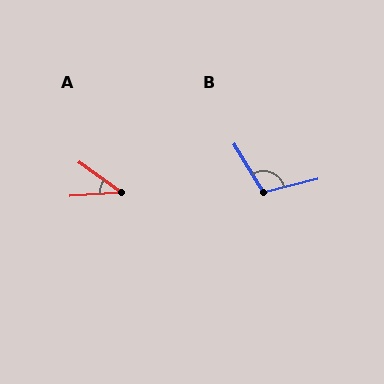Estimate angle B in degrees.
Approximately 107 degrees.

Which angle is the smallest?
A, at approximately 39 degrees.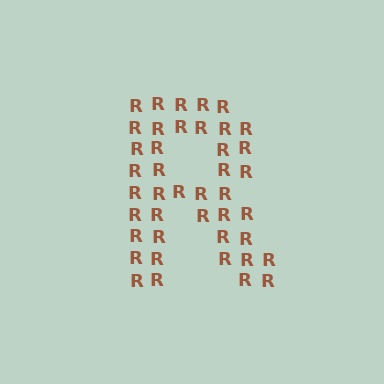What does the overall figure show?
The overall figure shows the letter R.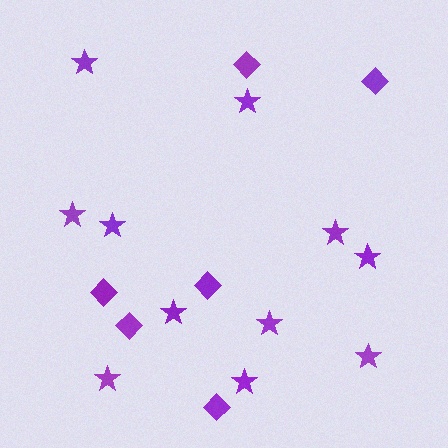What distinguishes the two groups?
There are 2 groups: one group of stars (11) and one group of diamonds (6).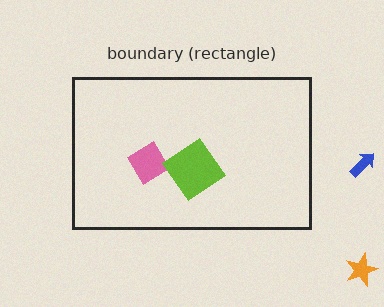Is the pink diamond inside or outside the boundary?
Inside.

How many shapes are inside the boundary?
2 inside, 2 outside.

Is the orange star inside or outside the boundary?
Outside.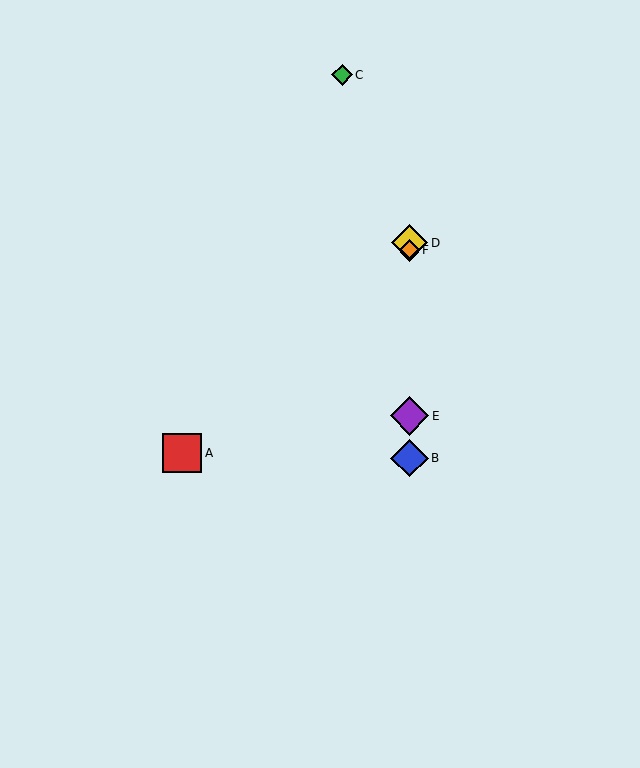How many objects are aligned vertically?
4 objects (B, D, E, F) are aligned vertically.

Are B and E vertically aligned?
Yes, both are at x≈409.